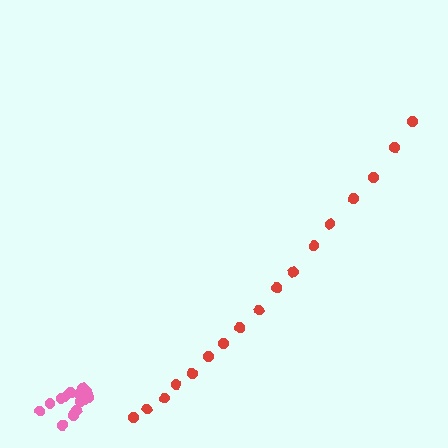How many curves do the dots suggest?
There are 2 distinct paths.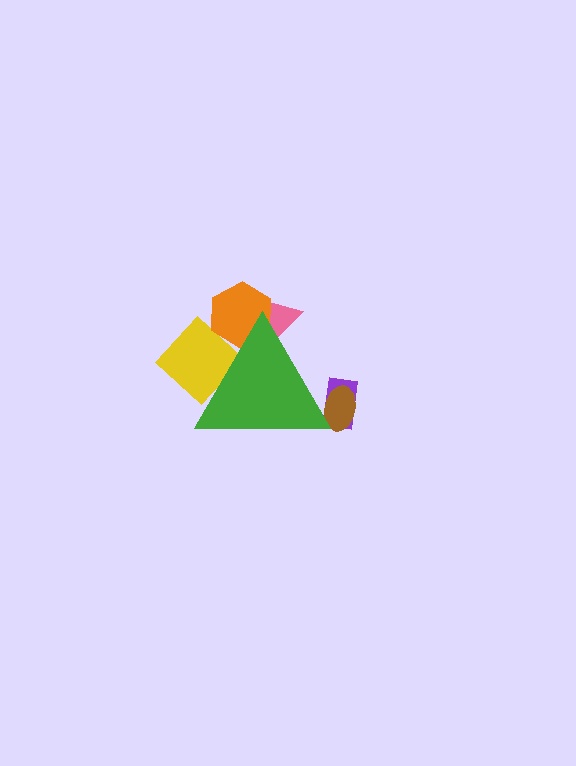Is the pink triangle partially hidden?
Yes, the pink triangle is partially hidden behind the green triangle.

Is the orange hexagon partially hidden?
Yes, the orange hexagon is partially hidden behind the green triangle.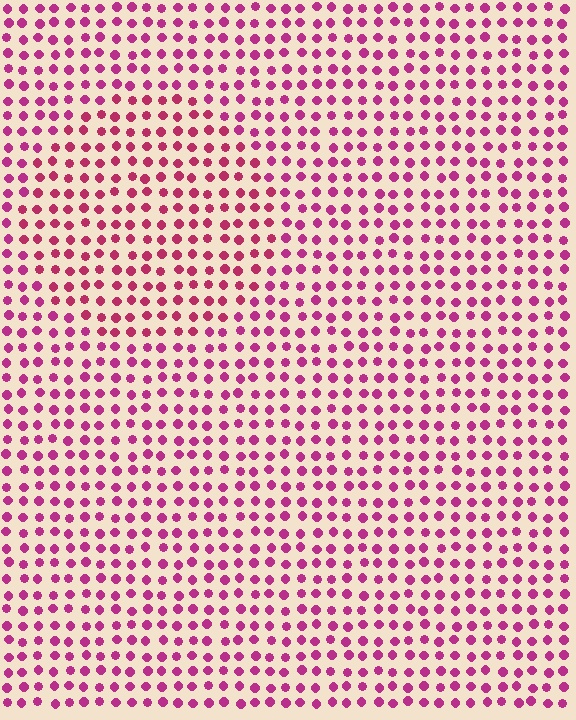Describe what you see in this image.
The image is filled with small magenta elements in a uniform arrangement. A circle-shaped region is visible where the elements are tinted to a slightly different hue, forming a subtle color boundary.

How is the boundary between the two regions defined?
The boundary is defined purely by a slight shift in hue (about 17 degrees). Spacing, size, and orientation are identical on both sides.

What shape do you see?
I see a circle.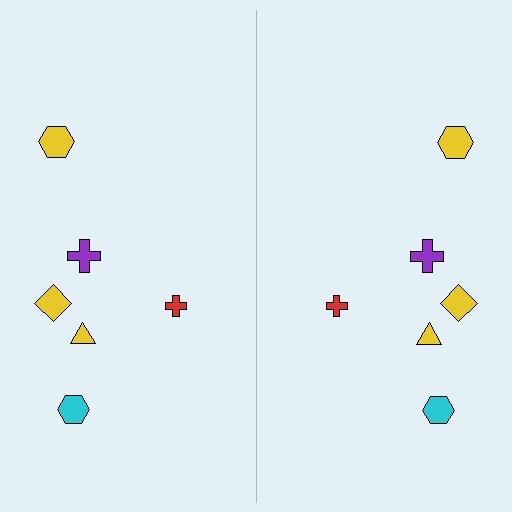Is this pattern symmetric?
Yes, this pattern has bilateral (reflection) symmetry.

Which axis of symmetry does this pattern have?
The pattern has a vertical axis of symmetry running through the center of the image.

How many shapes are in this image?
There are 12 shapes in this image.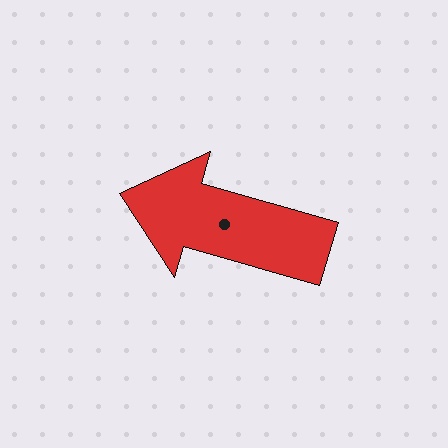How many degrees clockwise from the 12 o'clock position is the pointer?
Approximately 286 degrees.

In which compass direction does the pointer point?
West.